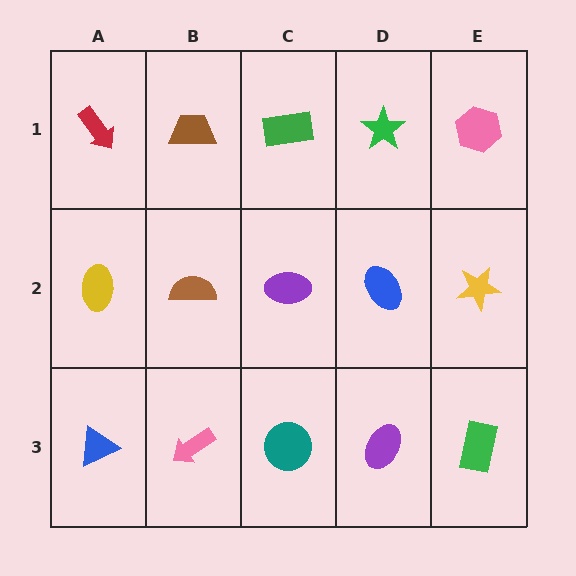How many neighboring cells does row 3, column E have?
2.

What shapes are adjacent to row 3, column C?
A purple ellipse (row 2, column C), a pink arrow (row 3, column B), a purple ellipse (row 3, column D).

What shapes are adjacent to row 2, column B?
A brown trapezoid (row 1, column B), a pink arrow (row 3, column B), a yellow ellipse (row 2, column A), a purple ellipse (row 2, column C).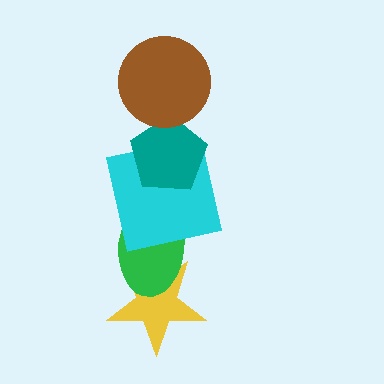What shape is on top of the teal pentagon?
The brown circle is on top of the teal pentagon.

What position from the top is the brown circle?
The brown circle is 1st from the top.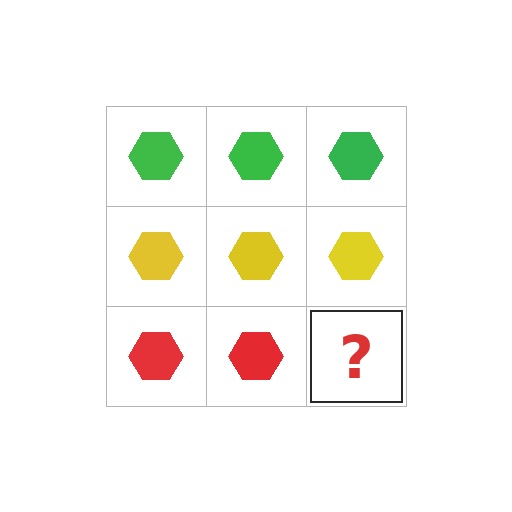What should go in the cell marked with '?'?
The missing cell should contain a red hexagon.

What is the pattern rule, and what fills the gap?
The rule is that each row has a consistent color. The gap should be filled with a red hexagon.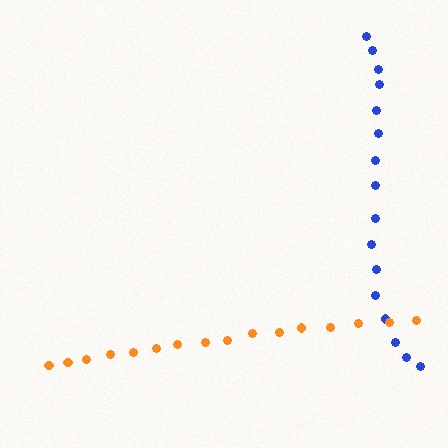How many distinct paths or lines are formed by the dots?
There are 2 distinct paths.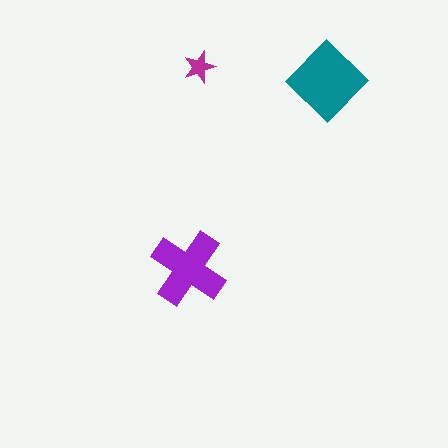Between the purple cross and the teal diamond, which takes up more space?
The teal diamond.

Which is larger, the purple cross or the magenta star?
The purple cross.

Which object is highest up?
The magenta star is topmost.